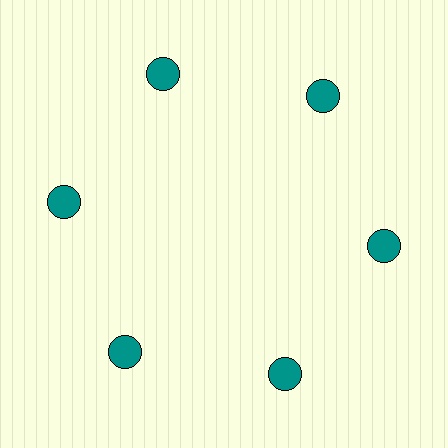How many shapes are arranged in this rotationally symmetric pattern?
There are 6 shapes, arranged in 6 groups of 1.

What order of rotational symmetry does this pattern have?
This pattern has 6-fold rotational symmetry.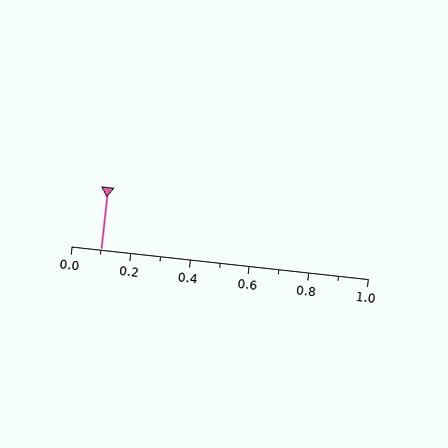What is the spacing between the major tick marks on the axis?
The major ticks are spaced 0.2 apart.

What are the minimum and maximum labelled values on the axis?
The axis runs from 0.0 to 1.0.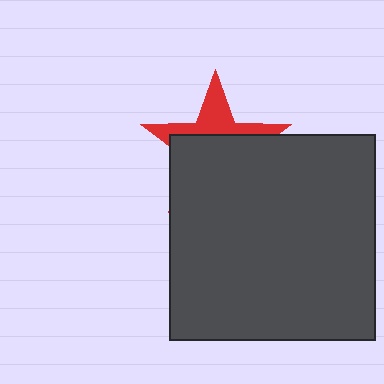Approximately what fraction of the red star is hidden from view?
Roughly 65% of the red star is hidden behind the dark gray square.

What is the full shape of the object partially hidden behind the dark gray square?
The partially hidden object is a red star.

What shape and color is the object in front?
The object in front is a dark gray square.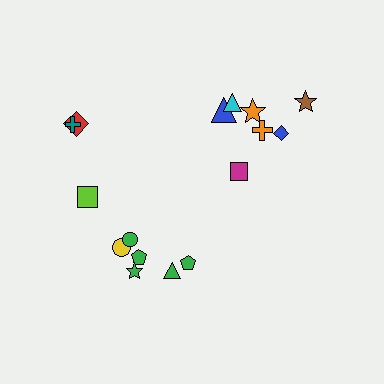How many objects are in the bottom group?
There are 6 objects.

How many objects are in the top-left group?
There are 3 objects.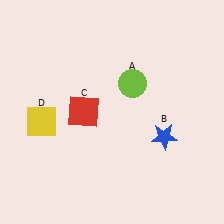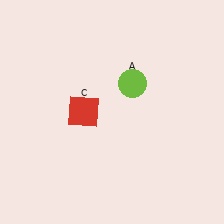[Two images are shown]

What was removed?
The blue star (B), the yellow square (D) were removed in Image 2.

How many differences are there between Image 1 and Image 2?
There are 2 differences between the two images.